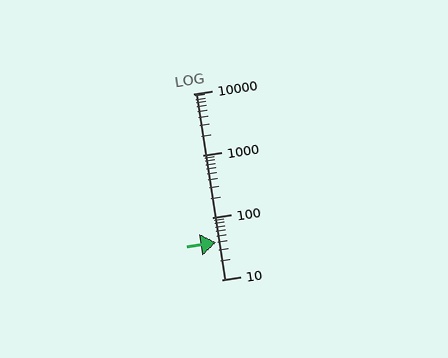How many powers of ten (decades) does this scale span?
The scale spans 3 decades, from 10 to 10000.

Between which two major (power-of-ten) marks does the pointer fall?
The pointer is between 10 and 100.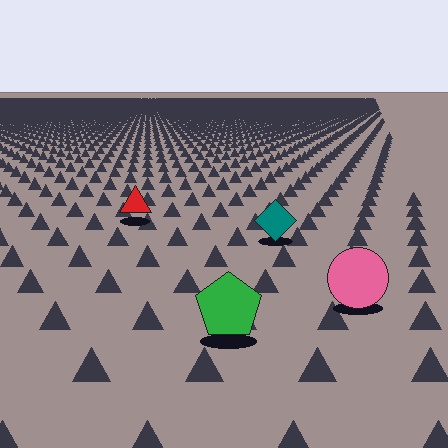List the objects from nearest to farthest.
From nearest to farthest: the green pentagon, the pink circle, the teal diamond, the red triangle.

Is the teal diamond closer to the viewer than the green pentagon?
No. The green pentagon is closer — you can tell from the texture gradient: the ground texture is coarser near it.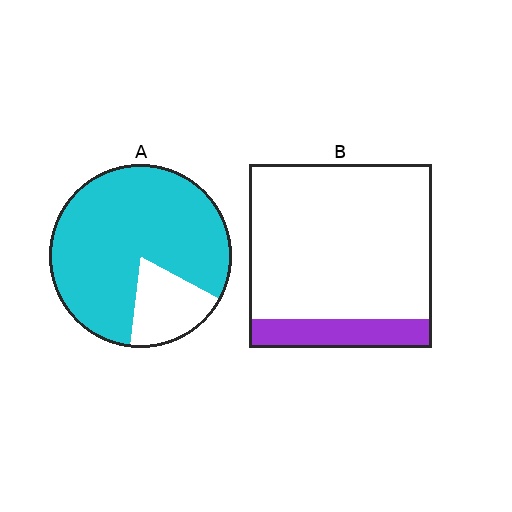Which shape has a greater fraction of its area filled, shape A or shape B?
Shape A.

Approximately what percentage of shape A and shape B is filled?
A is approximately 80% and B is approximately 15%.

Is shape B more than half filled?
No.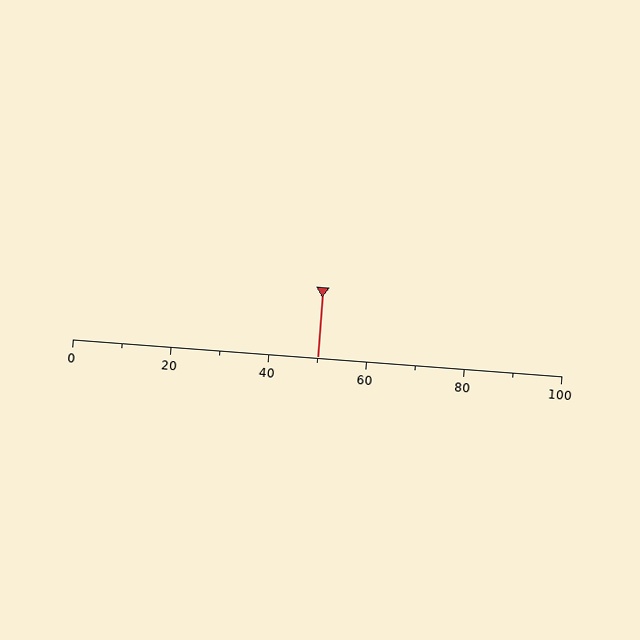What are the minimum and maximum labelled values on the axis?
The axis runs from 0 to 100.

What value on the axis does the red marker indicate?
The marker indicates approximately 50.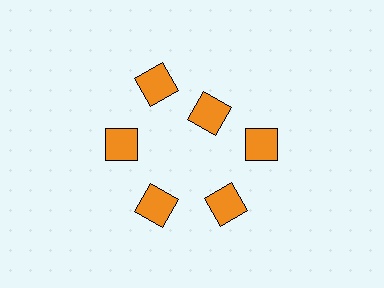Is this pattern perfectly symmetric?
No. The 6 orange diamonds are arranged in a ring, but one element near the 1 o'clock position is pulled inward toward the center, breaking the 6-fold rotational symmetry.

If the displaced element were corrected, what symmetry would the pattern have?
It would have 6-fold rotational symmetry — the pattern would map onto itself every 60 degrees.